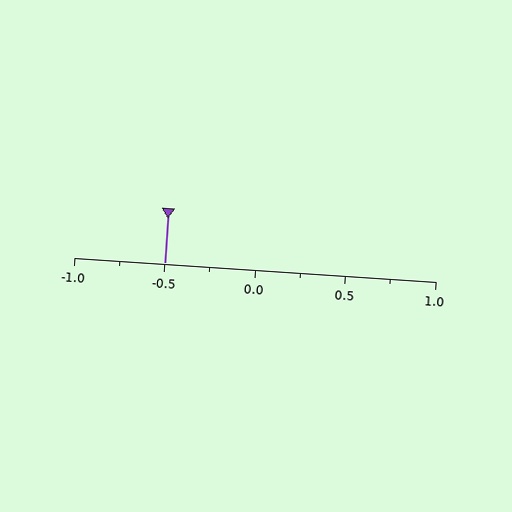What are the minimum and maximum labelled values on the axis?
The axis runs from -1.0 to 1.0.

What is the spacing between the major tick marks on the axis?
The major ticks are spaced 0.5 apart.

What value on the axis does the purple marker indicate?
The marker indicates approximately -0.5.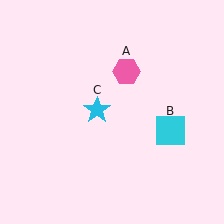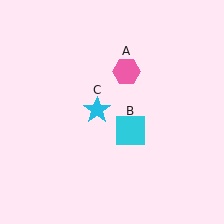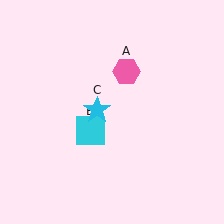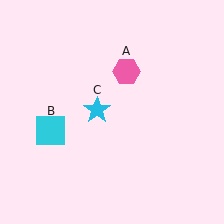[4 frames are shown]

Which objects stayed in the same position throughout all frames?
Pink hexagon (object A) and cyan star (object C) remained stationary.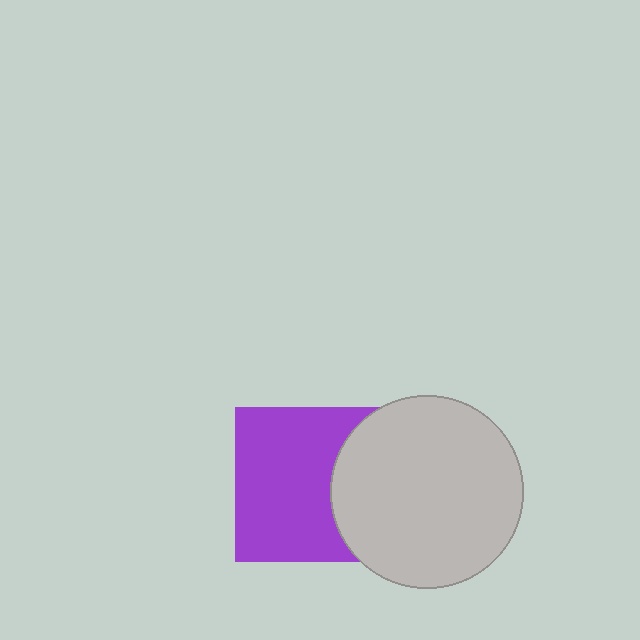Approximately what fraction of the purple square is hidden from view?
Roughly 31% of the purple square is hidden behind the light gray circle.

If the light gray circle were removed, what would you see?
You would see the complete purple square.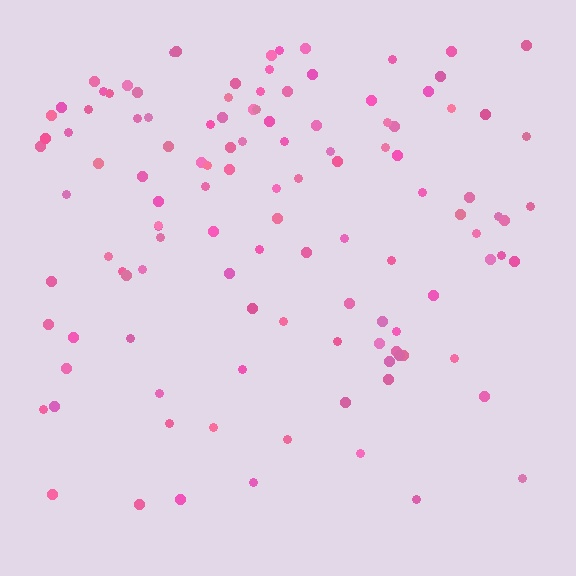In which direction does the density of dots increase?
From bottom to top, with the top side densest.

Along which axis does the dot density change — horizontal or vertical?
Vertical.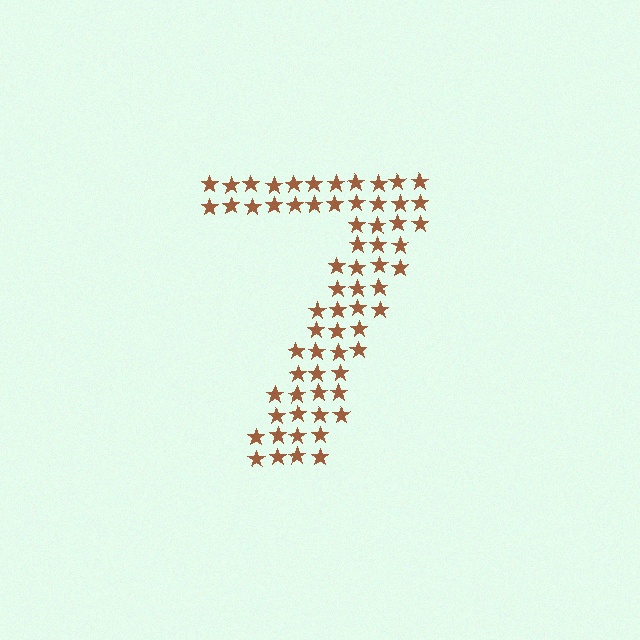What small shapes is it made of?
It is made of small stars.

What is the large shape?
The large shape is the digit 7.